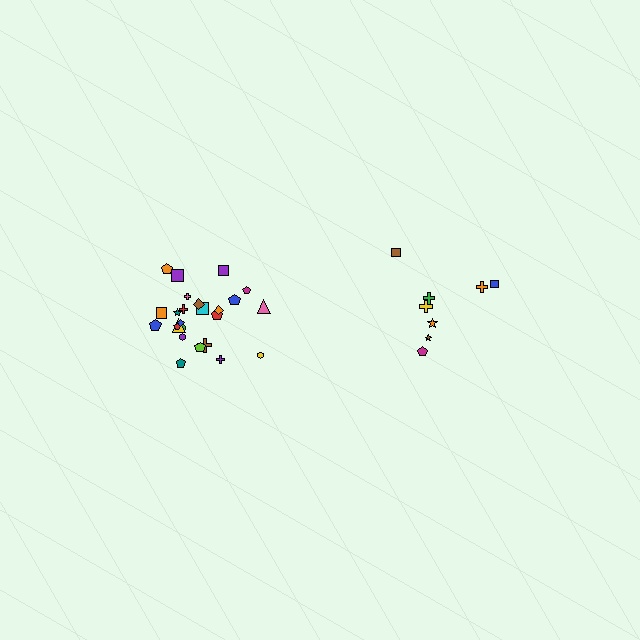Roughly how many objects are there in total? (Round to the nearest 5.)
Roughly 35 objects in total.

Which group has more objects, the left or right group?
The left group.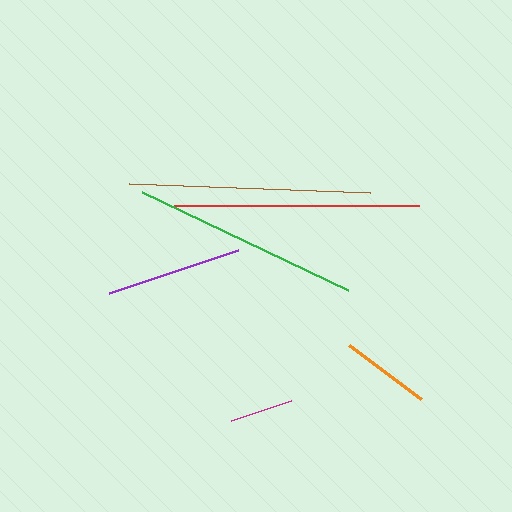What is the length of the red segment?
The red segment is approximately 245 pixels long.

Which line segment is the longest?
The red line is the longest at approximately 245 pixels.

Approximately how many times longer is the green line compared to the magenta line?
The green line is approximately 3.6 times the length of the magenta line.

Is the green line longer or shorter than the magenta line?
The green line is longer than the magenta line.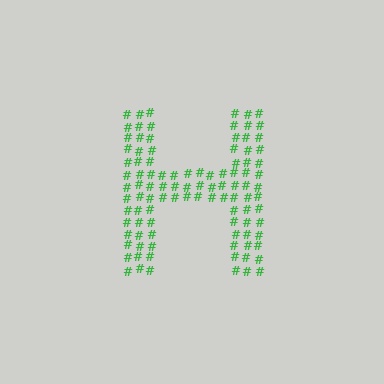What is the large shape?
The large shape is the letter H.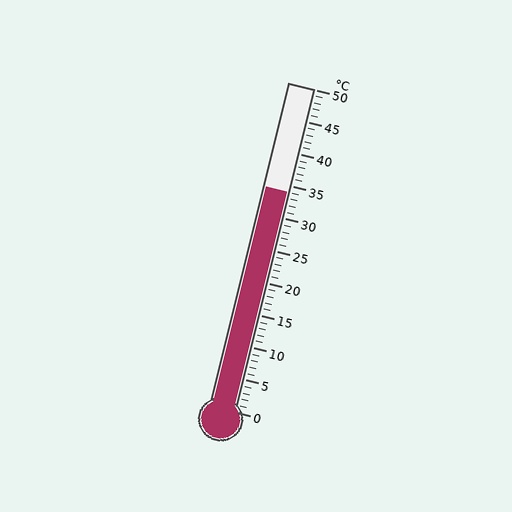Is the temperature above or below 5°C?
The temperature is above 5°C.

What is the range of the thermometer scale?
The thermometer scale ranges from 0°C to 50°C.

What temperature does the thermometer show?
The thermometer shows approximately 34°C.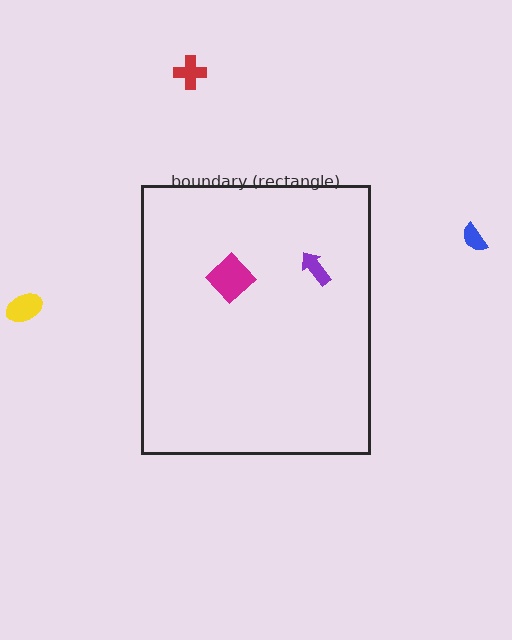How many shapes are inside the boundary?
2 inside, 3 outside.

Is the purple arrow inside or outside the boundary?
Inside.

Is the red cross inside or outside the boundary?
Outside.